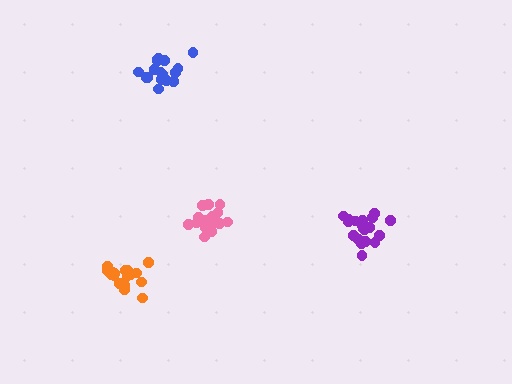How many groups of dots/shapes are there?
There are 4 groups.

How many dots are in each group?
Group 1: 17 dots, Group 2: 19 dots, Group 3: 20 dots, Group 4: 18 dots (74 total).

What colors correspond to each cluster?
The clusters are colored: orange, purple, pink, blue.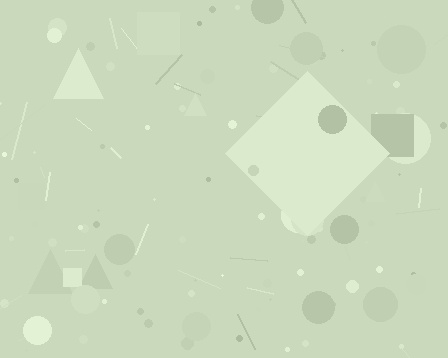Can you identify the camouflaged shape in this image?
The camouflaged shape is a diamond.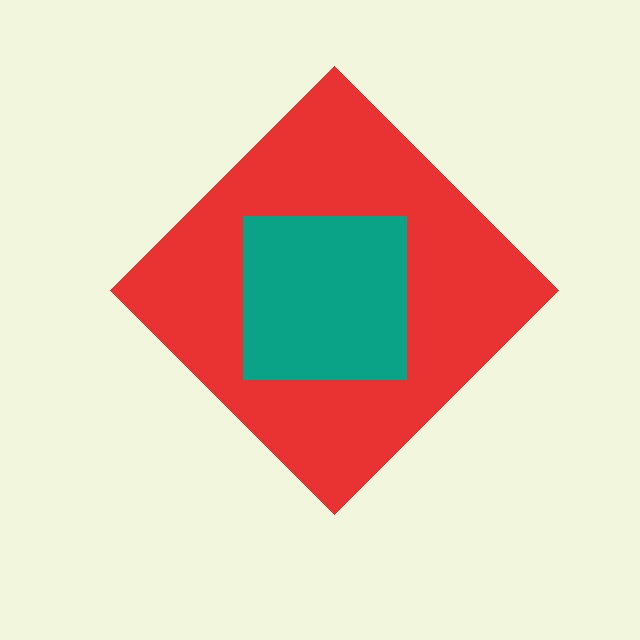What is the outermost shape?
The red diamond.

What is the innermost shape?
The teal square.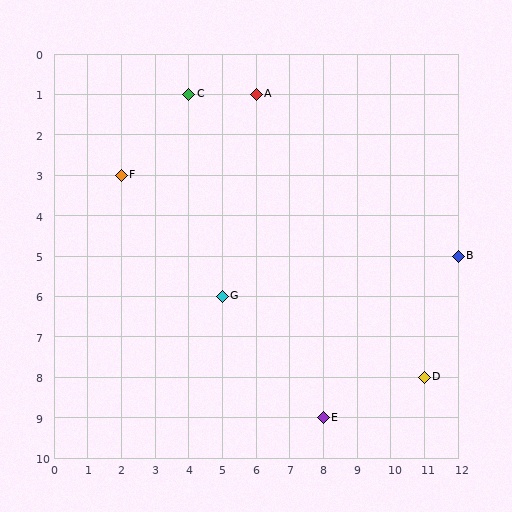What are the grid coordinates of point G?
Point G is at grid coordinates (5, 6).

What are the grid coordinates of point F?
Point F is at grid coordinates (2, 3).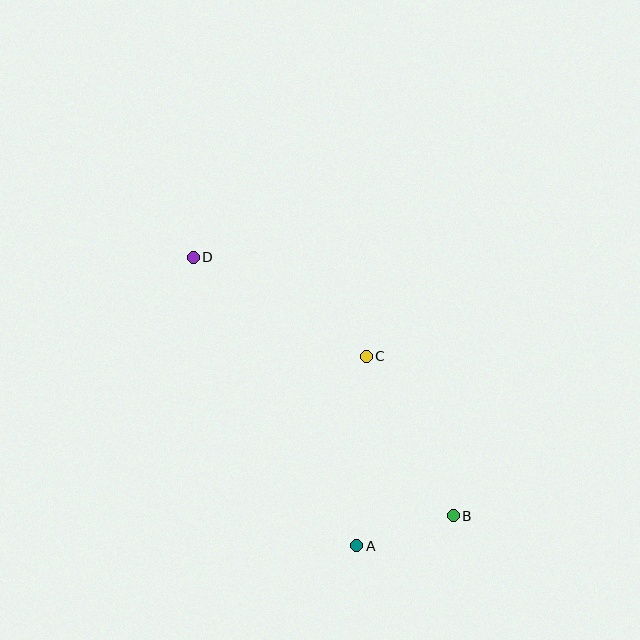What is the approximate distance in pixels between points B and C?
The distance between B and C is approximately 182 pixels.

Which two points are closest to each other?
Points A and B are closest to each other.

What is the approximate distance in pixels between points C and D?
The distance between C and D is approximately 200 pixels.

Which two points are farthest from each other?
Points B and D are farthest from each other.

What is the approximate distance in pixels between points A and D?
The distance between A and D is approximately 332 pixels.